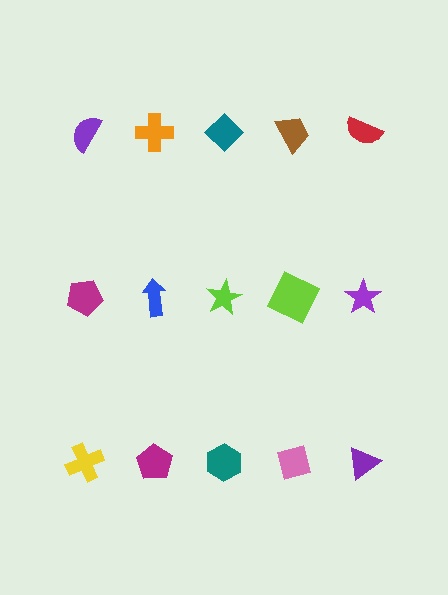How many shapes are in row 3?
5 shapes.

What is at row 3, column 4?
A pink diamond.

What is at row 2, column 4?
A lime square.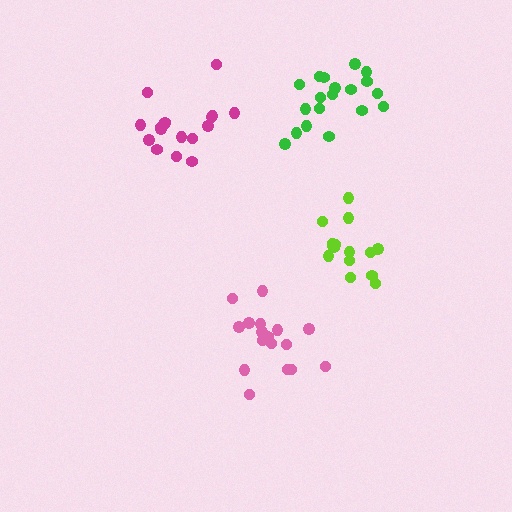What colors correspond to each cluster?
The clusters are colored: lime, pink, green, magenta.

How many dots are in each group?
Group 1: 15 dots, Group 2: 17 dots, Group 3: 19 dots, Group 4: 17 dots (68 total).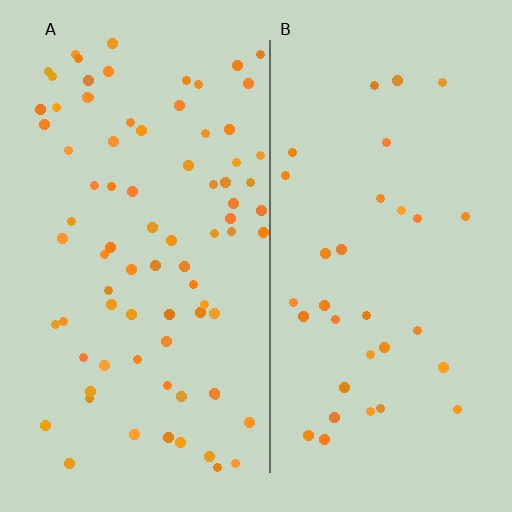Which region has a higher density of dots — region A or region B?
A (the left).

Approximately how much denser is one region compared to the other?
Approximately 2.4× — region A over region B.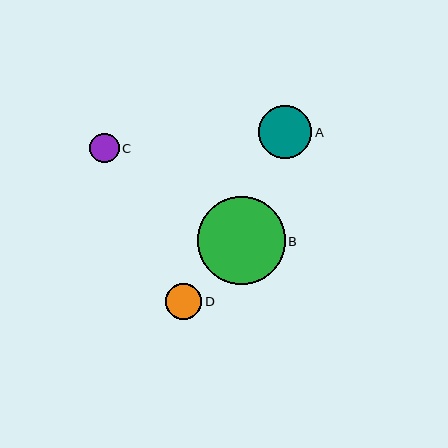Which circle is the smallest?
Circle C is the smallest with a size of approximately 30 pixels.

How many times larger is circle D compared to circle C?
Circle D is approximately 1.2 times the size of circle C.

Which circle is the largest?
Circle B is the largest with a size of approximately 88 pixels.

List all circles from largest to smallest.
From largest to smallest: B, A, D, C.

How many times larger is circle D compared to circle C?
Circle D is approximately 1.2 times the size of circle C.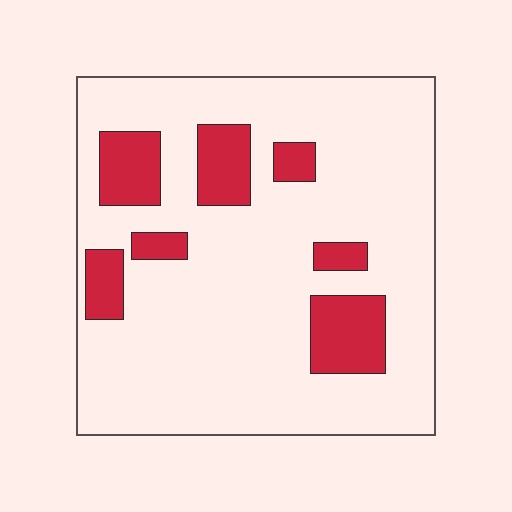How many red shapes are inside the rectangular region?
7.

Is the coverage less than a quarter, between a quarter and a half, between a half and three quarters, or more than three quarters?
Less than a quarter.